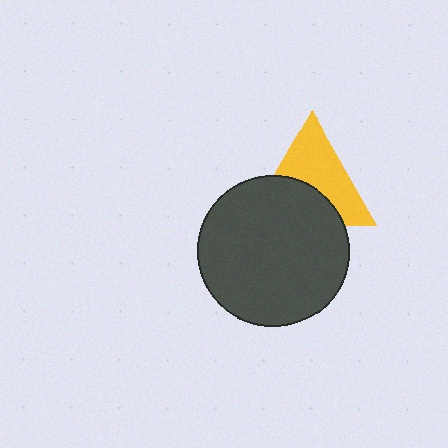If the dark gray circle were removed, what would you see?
You would see the complete yellow triangle.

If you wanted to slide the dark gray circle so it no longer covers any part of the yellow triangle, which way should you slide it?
Slide it down — that is the most direct way to separate the two shapes.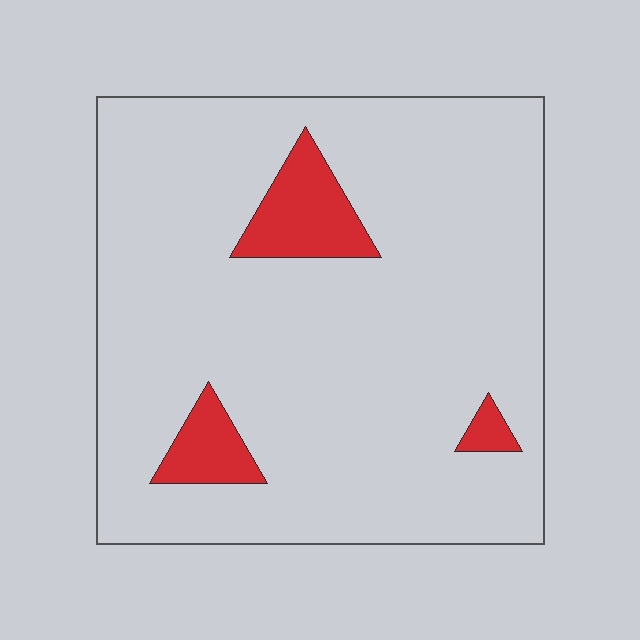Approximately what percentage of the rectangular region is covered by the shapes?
Approximately 10%.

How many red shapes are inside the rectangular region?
3.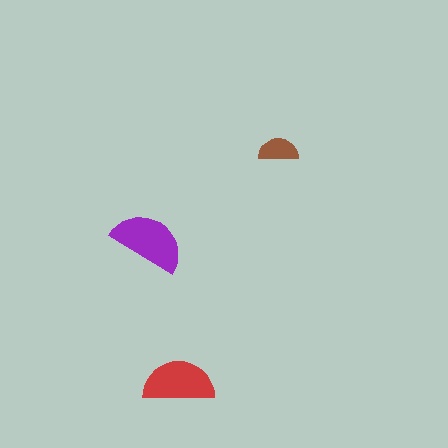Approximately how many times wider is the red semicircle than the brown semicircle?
About 2 times wider.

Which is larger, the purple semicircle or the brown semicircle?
The purple one.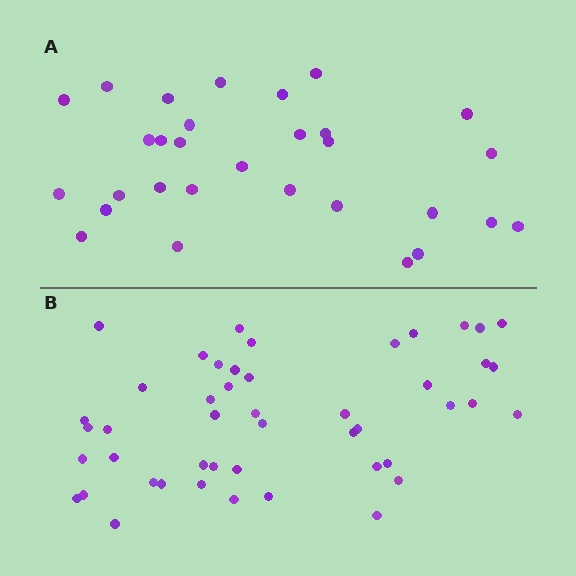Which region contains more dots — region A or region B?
Region B (the bottom region) has more dots.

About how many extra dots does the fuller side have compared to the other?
Region B has approximately 15 more dots than region A.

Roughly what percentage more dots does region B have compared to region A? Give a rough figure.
About 55% more.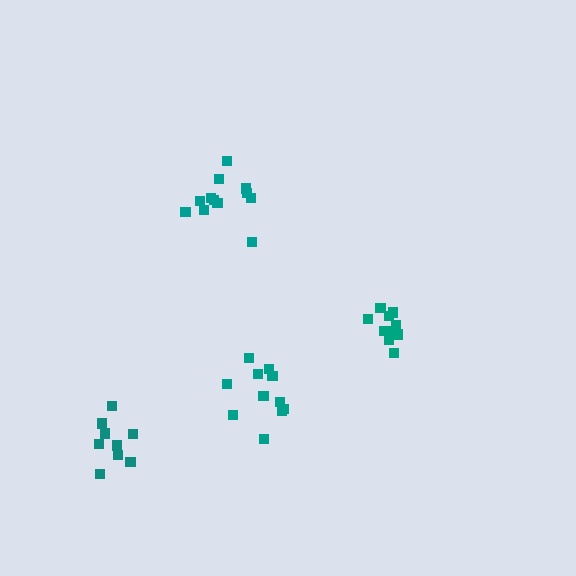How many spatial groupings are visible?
There are 4 spatial groupings.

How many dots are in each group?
Group 1: 10 dots, Group 2: 10 dots, Group 3: 11 dots, Group 4: 12 dots (43 total).